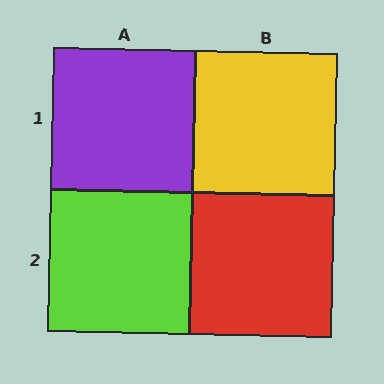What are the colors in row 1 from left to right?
Purple, yellow.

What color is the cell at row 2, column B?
Red.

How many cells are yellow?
1 cell is yellow.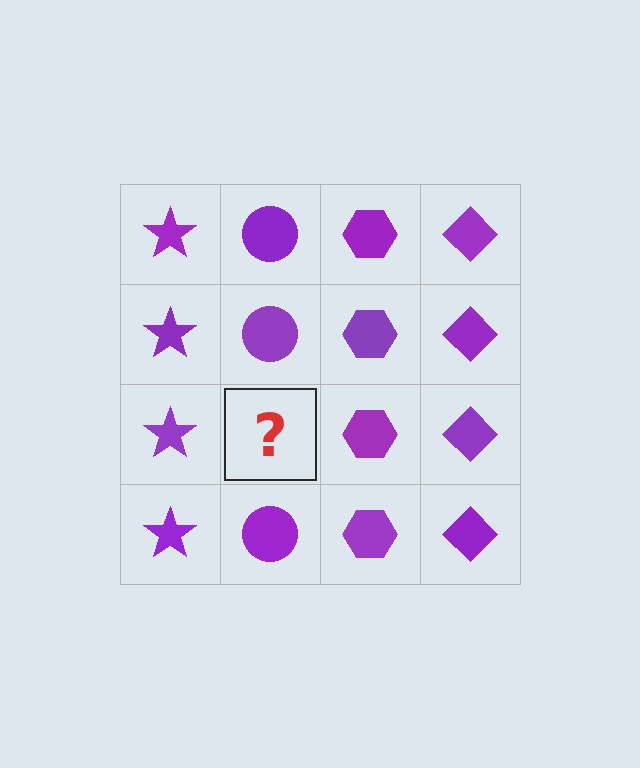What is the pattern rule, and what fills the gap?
The rule is that each column has a consistent shape. The gap should be filled with a purple circle.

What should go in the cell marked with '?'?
The missing cell should contain a purple circle.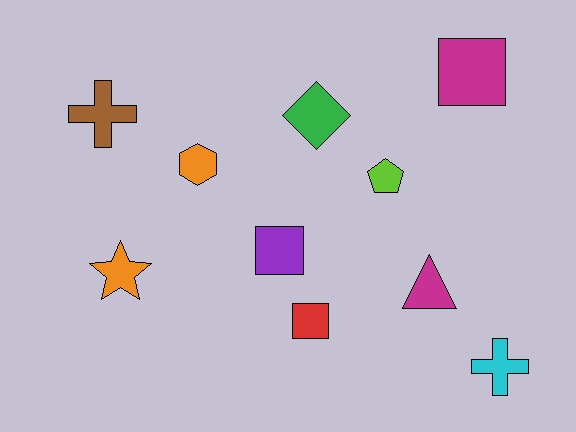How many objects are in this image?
There are 10 objects.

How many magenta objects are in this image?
There are 2 magenta objects.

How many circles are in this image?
There are no circles.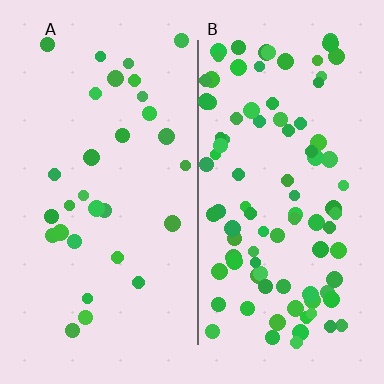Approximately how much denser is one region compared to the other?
Approximately 3.0× — region B over region A.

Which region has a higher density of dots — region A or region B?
B (the right).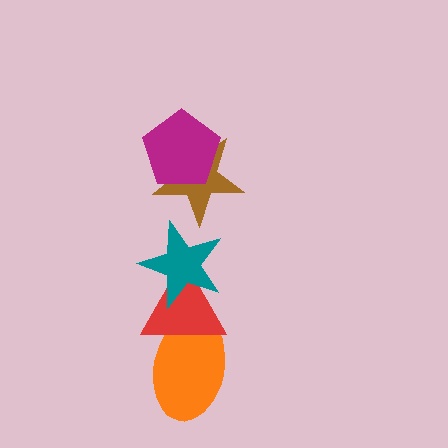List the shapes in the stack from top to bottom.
From top to bottom: the magenta pentagon, the brown star, the teal star, the red triangle, the orange ellipse.